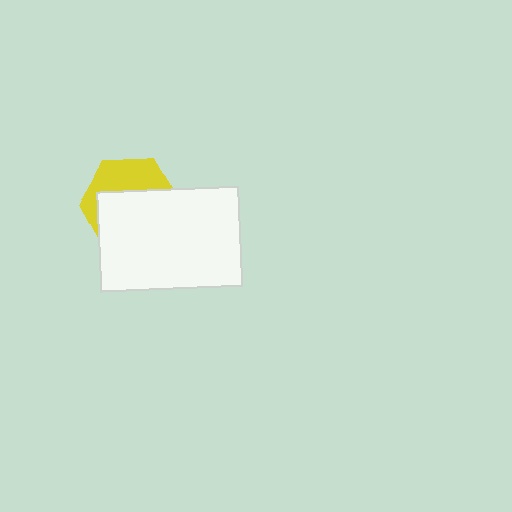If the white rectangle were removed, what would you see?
You would see the complete yellow hexagon.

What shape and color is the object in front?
The object in front is a white rectangle.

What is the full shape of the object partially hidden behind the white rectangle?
The partially hidden object is a yellow hexagon.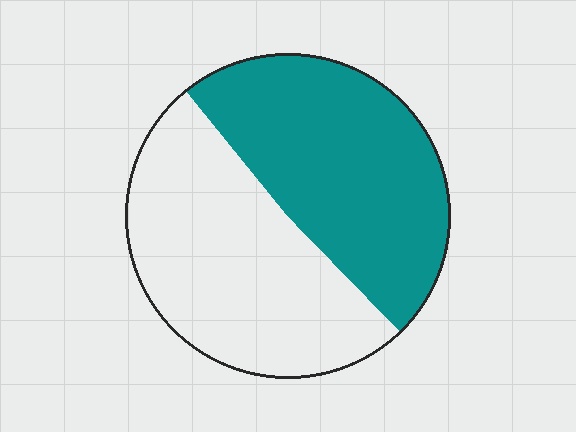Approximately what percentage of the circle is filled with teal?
Approximately 50%.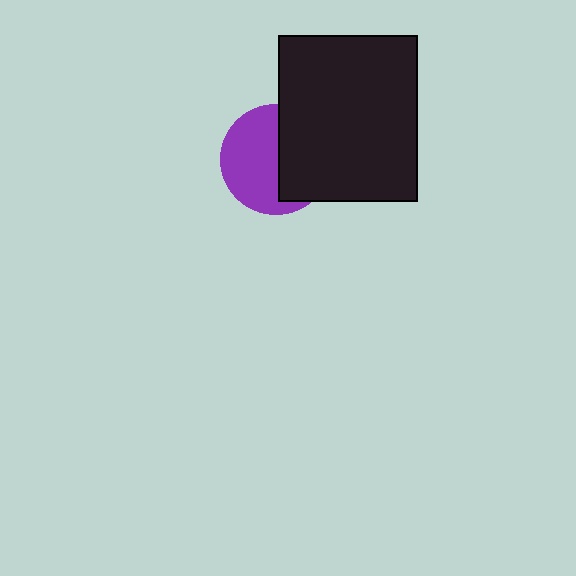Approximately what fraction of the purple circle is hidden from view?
Roughly 45% of the purple circle is hidden behind the black rectangle.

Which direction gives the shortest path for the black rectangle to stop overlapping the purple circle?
Moving right gives the shortest separation.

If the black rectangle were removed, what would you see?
You would see the complete purple circle.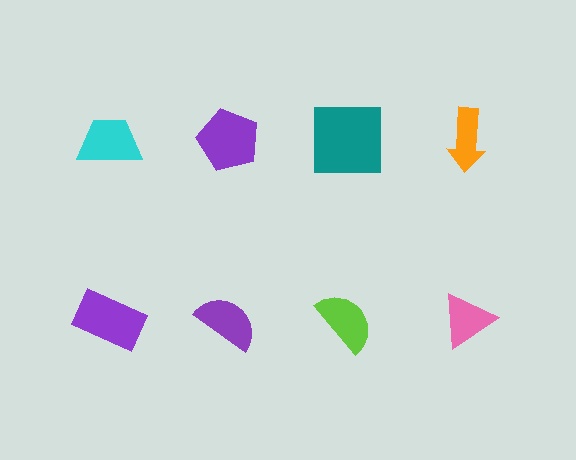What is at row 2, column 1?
A purple rectangle.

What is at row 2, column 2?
A purple semicircle.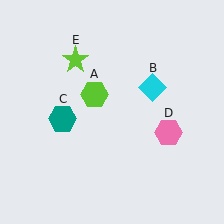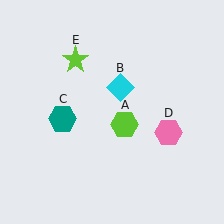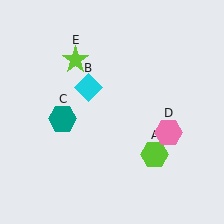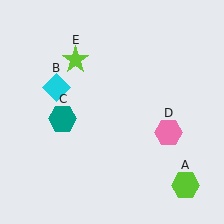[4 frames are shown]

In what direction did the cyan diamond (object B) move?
The cyan diamond (object B) moved left.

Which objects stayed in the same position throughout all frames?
Teal hexagon (object C) and pink hexagon (object D) and lime star (object E) remained stationary.